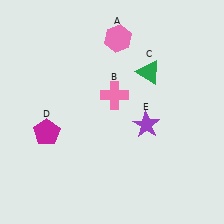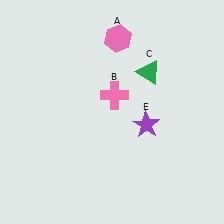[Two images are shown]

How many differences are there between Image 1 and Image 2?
There is 1 difference between the two images.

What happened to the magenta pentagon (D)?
The magenta pentagon (D) was removed in Image 2. It was in the bottom-left area of Image 1.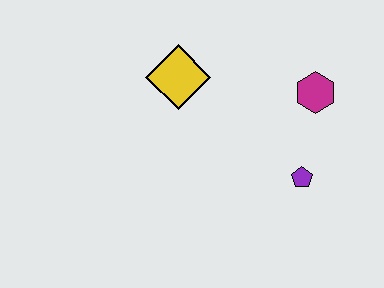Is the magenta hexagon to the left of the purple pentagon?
No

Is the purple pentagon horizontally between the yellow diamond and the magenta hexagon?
Yes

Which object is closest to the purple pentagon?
The magenta hexagon is closest to the purple pentagon.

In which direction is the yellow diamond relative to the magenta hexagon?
The yellow diamond is to the left of the magenta hexagon.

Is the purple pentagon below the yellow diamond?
Yes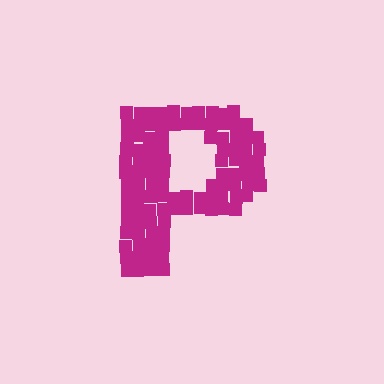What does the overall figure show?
The overall figure shows the letter P.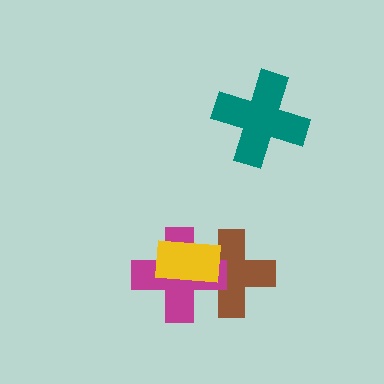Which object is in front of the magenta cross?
The yellow rectangle is in front of the magenta cross.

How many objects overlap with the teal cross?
0 objects overlap with the teal cross.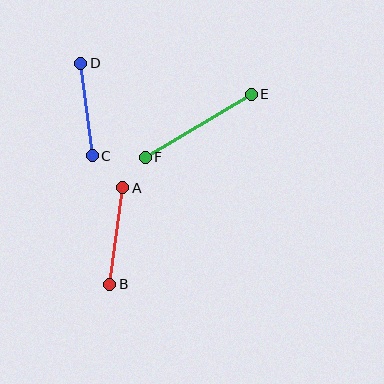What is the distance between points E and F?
The distance is approximately 123 pixels.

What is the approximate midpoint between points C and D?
The midpoint is at approximately (87, 109) pixels.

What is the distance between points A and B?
The distance is approximately 97 pixels.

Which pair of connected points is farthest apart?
Points E and F are farthest apart.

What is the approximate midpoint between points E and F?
The midpoint is at approximately (198, 126) pixels.